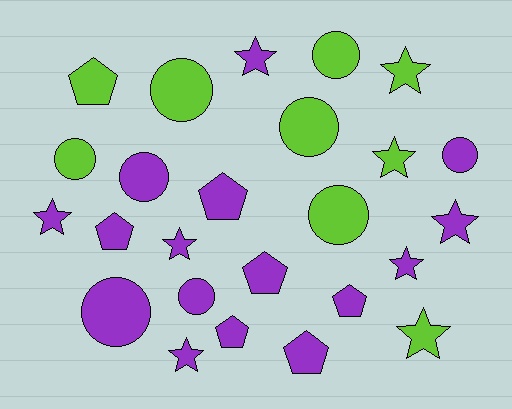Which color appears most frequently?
Purple, with 16 objects.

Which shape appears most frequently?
Star, with 9 objects.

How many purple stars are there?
There are 6 purple stars.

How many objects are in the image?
There are 25 objects.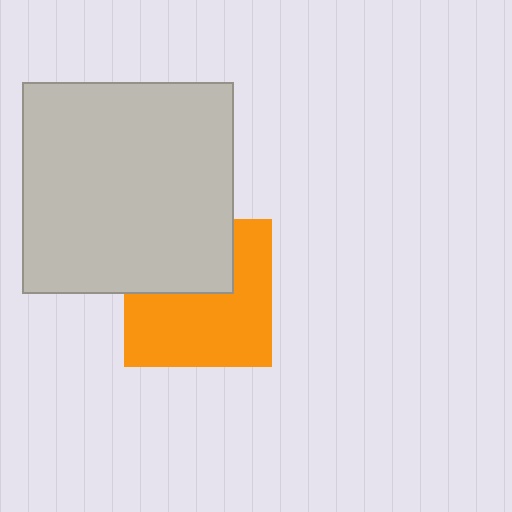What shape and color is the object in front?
The object in front is a light gray square.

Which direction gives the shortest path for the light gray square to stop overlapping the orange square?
Moving up gives the shortest separation.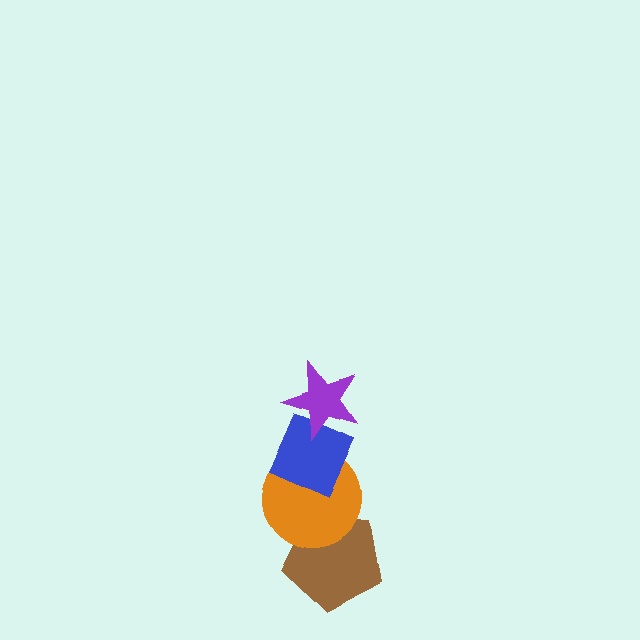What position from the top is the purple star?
The purple star is 1st from the top.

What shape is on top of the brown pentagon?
The orange circle is on top of the brown pentagon.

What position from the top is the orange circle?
The orange circle is 3rd from the top.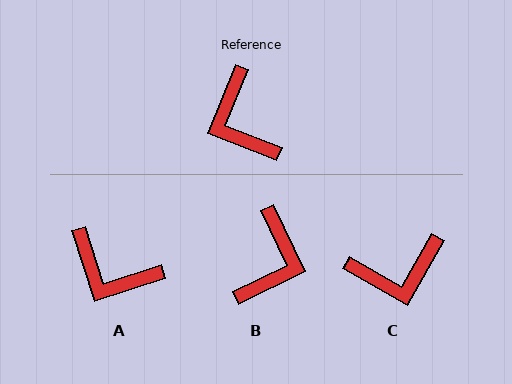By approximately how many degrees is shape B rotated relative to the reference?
Approximately 138 degrees counter-clockwise.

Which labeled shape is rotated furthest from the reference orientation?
B, about 138 degrees away.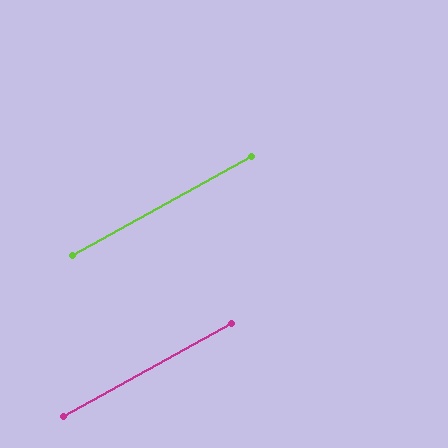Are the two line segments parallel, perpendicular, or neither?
Parallel — their directions differ by only 0.1°.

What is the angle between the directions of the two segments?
Approximately 0 degrees.